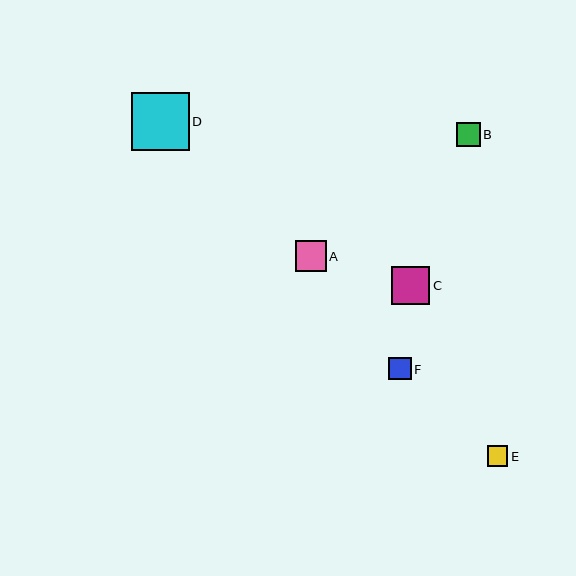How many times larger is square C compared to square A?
Square C is approximately 1.2 times the size of square A.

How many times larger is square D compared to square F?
Square D is approximately 2.6 times the size of square F.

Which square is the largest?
Square D is the largest with a size of approximately 58 pixels.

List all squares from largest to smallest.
From largest to smallest: D, C, A, B, F, E.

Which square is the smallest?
Square E is the smallest with a size of approximately 21 pixels.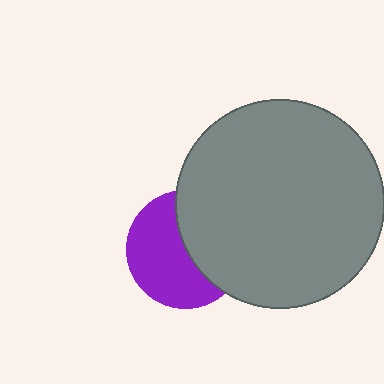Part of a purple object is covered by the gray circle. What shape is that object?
It is a circle.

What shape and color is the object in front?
The object in front is a gray circle.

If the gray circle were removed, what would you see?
You would see the complete purple circle.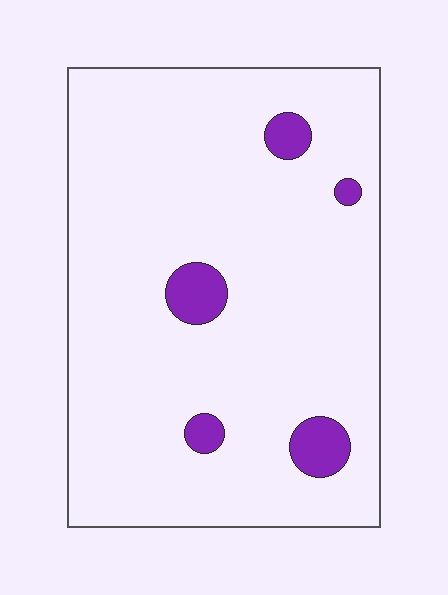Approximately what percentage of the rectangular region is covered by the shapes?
Approximately 5%.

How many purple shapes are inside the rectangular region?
5.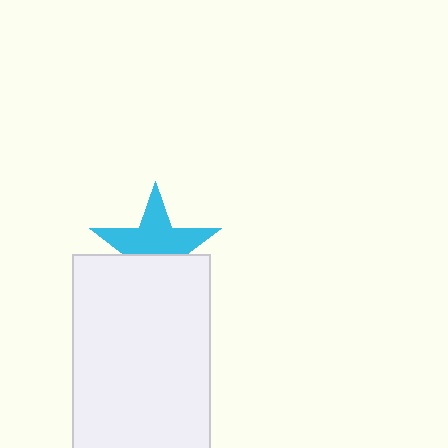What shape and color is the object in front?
The object in front is a white rectangle.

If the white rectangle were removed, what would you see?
You would see the complete cyan star.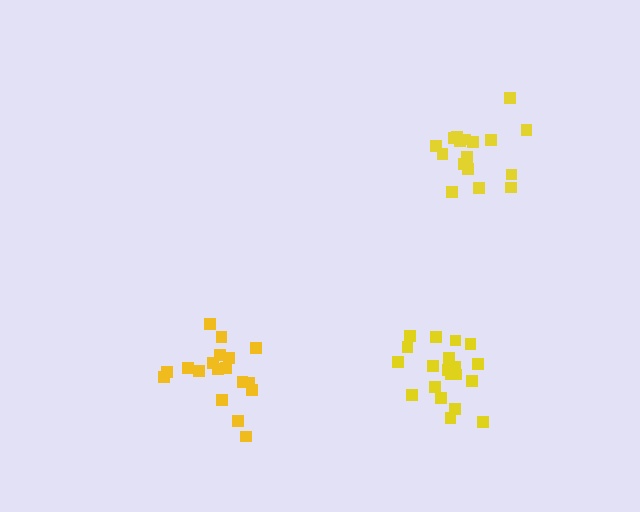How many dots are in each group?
Group 1: 17 dots, Group 2: 20 dots, Group 3: 18 dots (55 total).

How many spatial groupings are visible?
There are 3 spatial groupings.